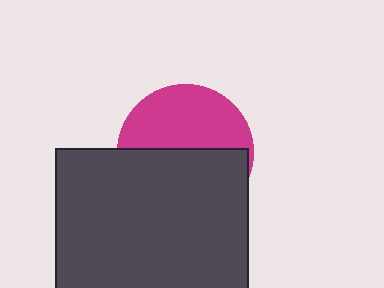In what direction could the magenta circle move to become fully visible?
The magenta circle could move up. That would shift it out from behind the dark gray square entirely.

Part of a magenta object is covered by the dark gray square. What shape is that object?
It is a circle.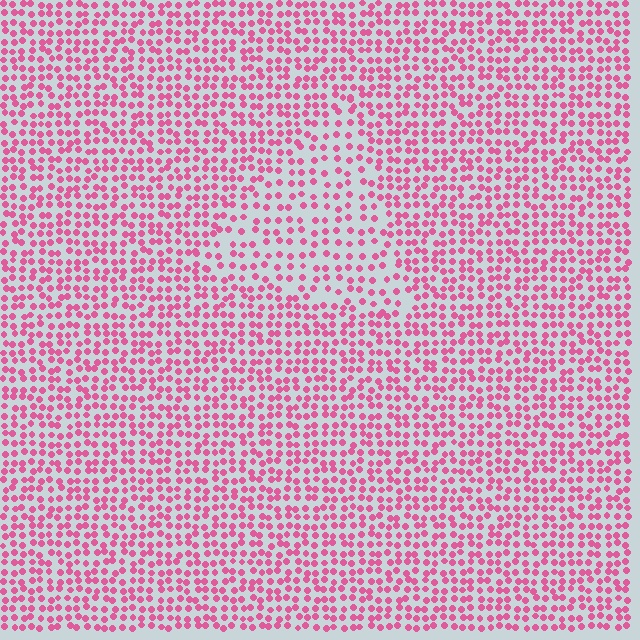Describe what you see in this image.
The image contains small pink elements arranged at two different densities. A triangle-shaped region is visible where the elements are less densely packed than the surrounding area.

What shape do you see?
I see a triangle.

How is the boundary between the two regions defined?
The boundary is defined by a change in element density (approximately 1.7x ratio). All elements are the same color, size, and shape.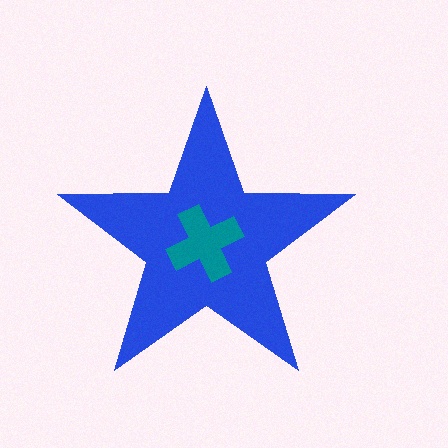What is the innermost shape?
The teal cross.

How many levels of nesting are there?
2.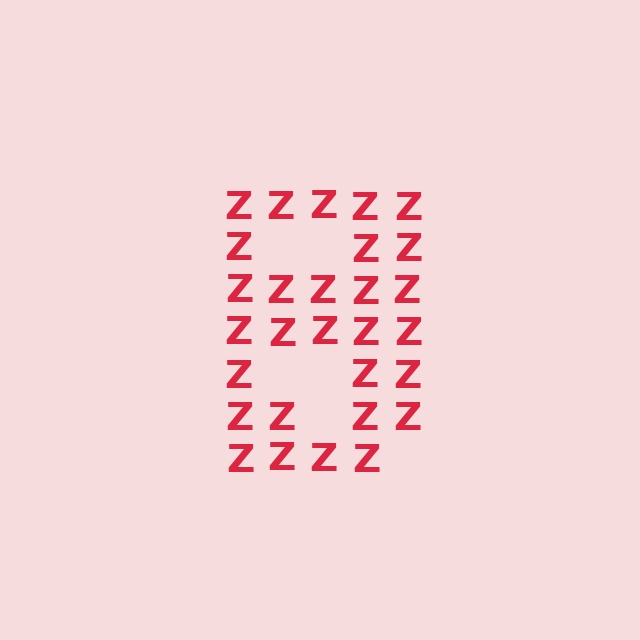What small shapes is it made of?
It is made of small letter Z's.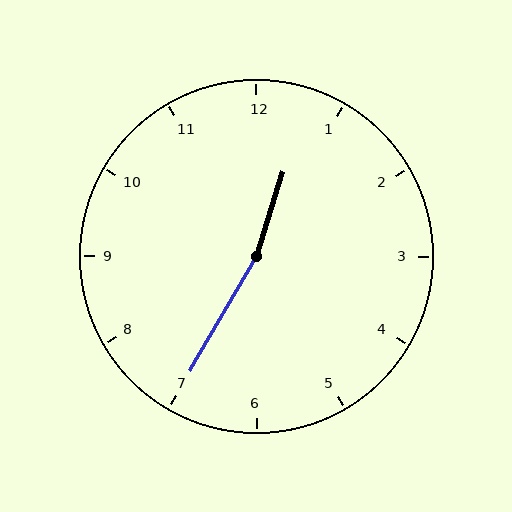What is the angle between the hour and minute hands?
Approximately 168 degrees.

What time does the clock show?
12:35.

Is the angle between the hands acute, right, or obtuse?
It is obtuse.